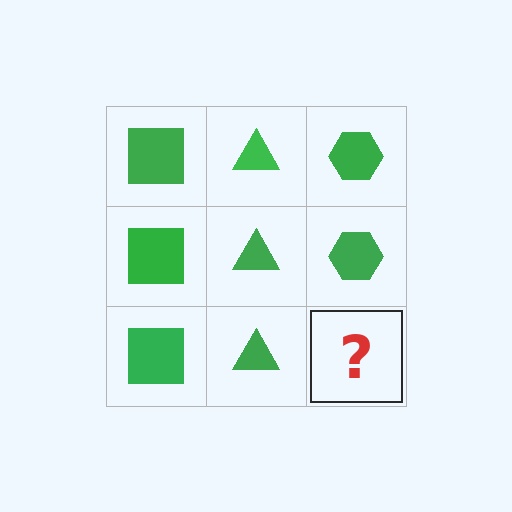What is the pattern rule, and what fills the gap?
The rule is that each column has a consistent shape. The gap should be filled with a green hexagon.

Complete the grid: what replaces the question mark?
The question mark should be replaced with a green hexagon.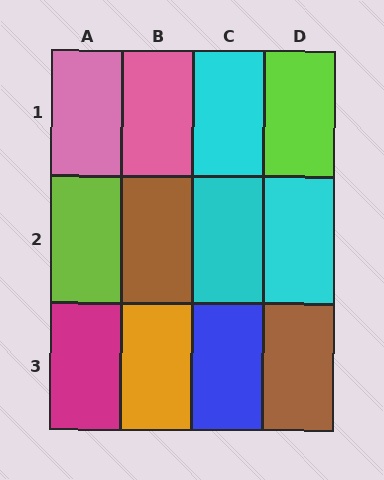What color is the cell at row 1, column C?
Cyan.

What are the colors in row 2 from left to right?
Lime, brown, cyan, cyan.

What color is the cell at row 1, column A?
Pink.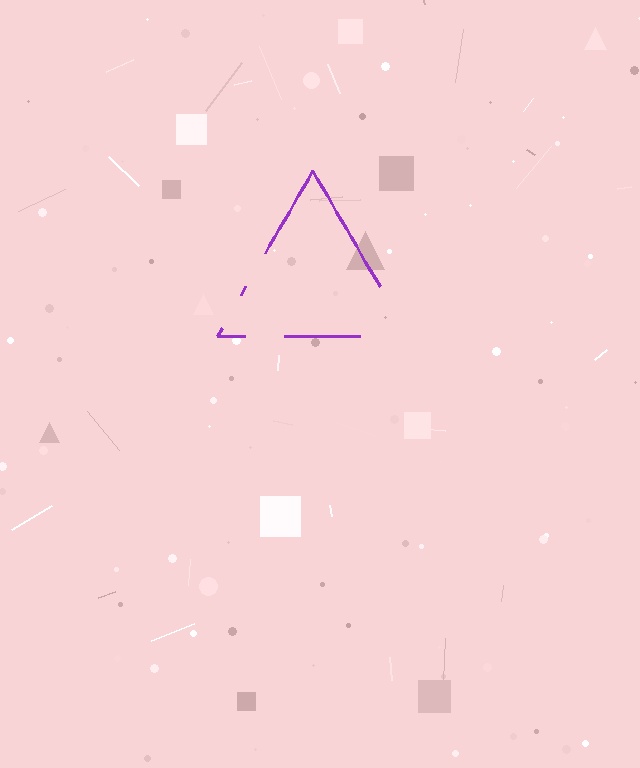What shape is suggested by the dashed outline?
The dashed outline suggests a triangle.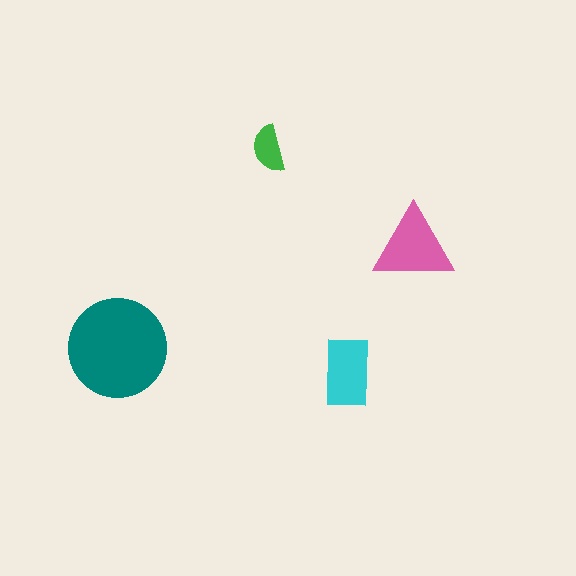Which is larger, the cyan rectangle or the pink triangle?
The pink triangle.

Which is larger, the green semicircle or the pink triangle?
The pink triangle.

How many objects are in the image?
There are 4 objects in the image.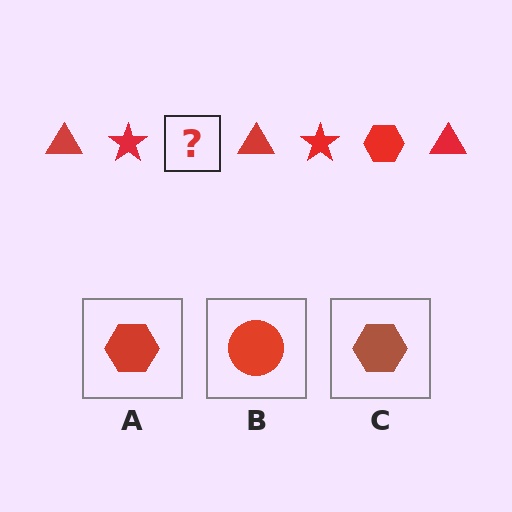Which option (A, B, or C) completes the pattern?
A.